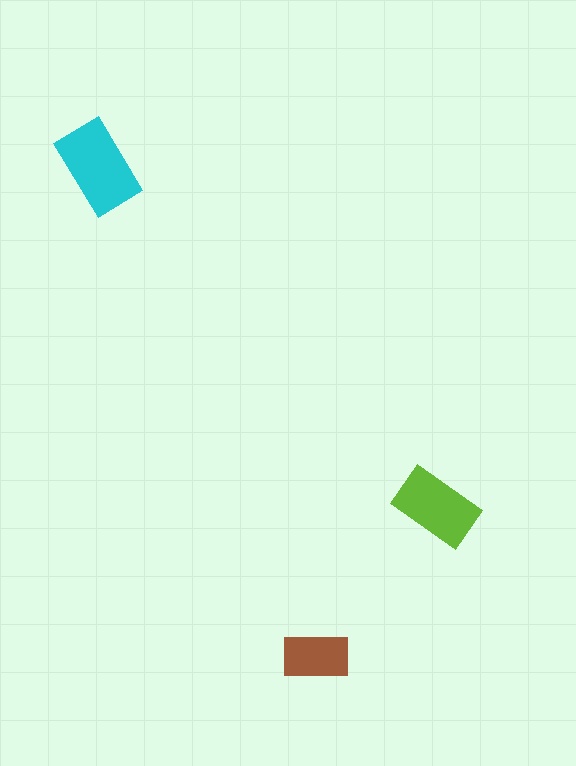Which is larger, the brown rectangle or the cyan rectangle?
The cyan one.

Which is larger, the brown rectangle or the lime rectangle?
The lime one.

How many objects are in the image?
There are 3 objects in the image.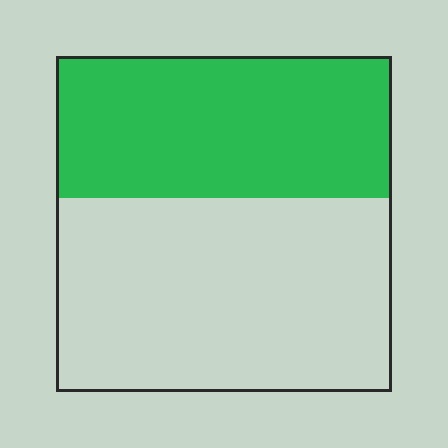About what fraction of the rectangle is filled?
About two fifths (2/5).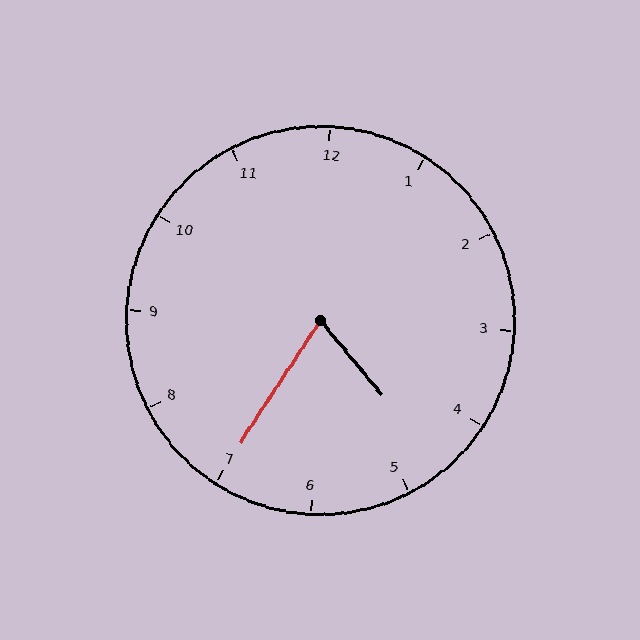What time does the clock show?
4:35.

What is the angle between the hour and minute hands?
Approximately 72 degrees.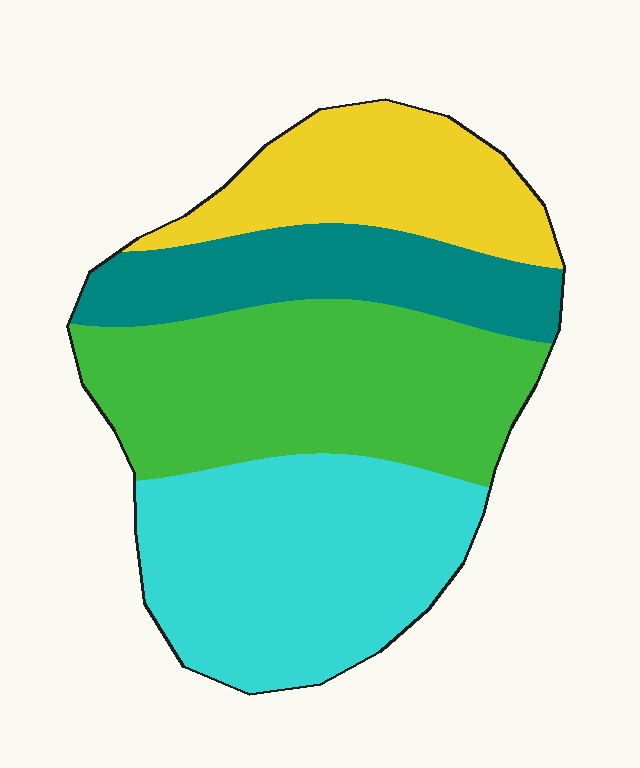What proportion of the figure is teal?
Teal covers about 20% of the figure.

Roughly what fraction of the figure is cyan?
Cyan takes up between a sixth and a third of the figure.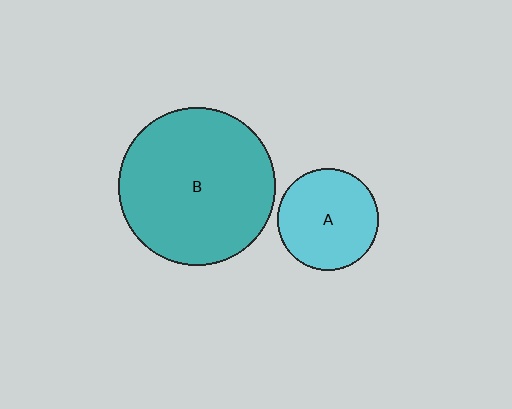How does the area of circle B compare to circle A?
Approximately 2.4 times.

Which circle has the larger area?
Circle B (teal).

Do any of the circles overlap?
No, none of the circles overlap.